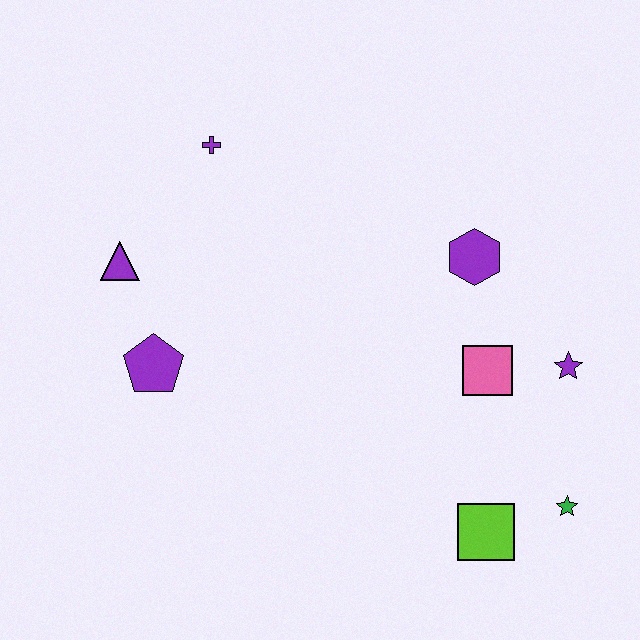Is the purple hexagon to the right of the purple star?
No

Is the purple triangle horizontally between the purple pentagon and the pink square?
No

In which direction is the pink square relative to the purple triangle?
The pink square is to the right of the purple triangle.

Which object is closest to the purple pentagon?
The purple triangle is closest to the purple pentagon.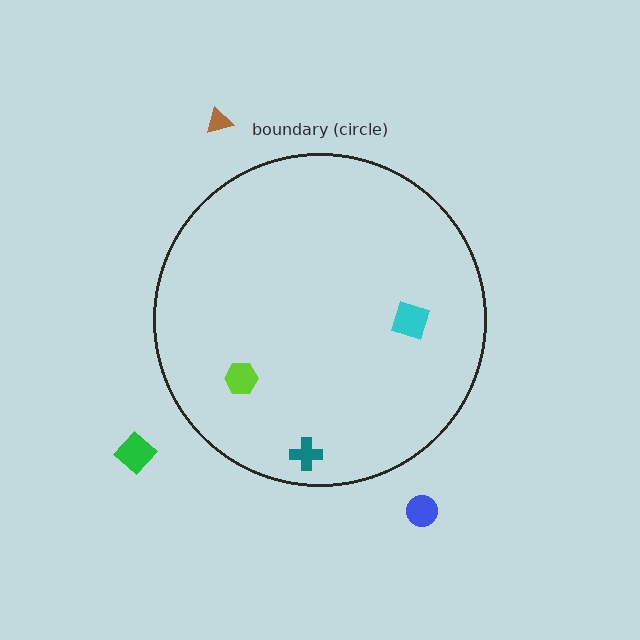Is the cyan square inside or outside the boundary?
Inside.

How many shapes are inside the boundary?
3 inside, 3 outside.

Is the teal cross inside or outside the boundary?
Inside.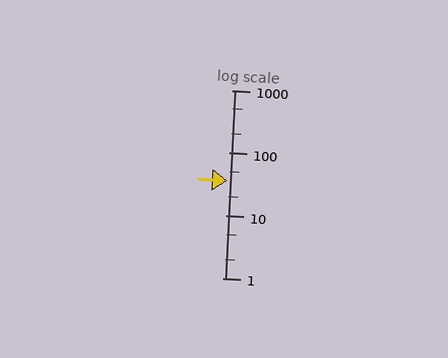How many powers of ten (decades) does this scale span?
The scale spans 3 decades, from 1 to 1000.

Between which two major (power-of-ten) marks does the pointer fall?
The pointer is between 10 and 100.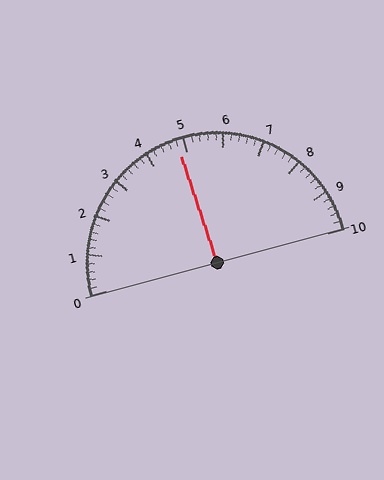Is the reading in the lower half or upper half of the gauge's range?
The reading is in the lower half of the range (0 to 10).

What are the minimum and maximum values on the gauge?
The gauge ranges from 0 to 10.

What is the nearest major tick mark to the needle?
The nearest major tick mark is 5.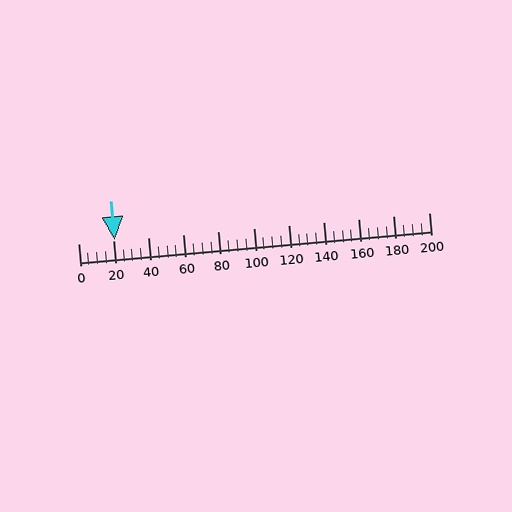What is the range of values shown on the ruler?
The ruler shows values from 0 to 200.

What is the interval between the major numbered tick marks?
The major tick marks are spaced 20 units apart.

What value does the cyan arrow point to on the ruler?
The cyan arrow points to approximately 21.